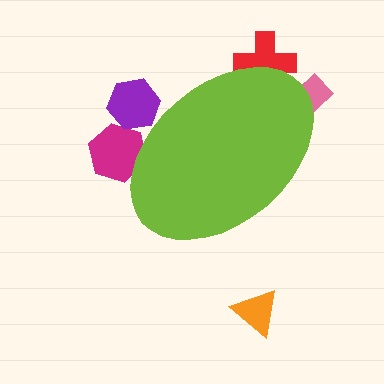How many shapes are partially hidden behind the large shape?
4 shapes are partially hidden.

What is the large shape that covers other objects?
A lime ellipse.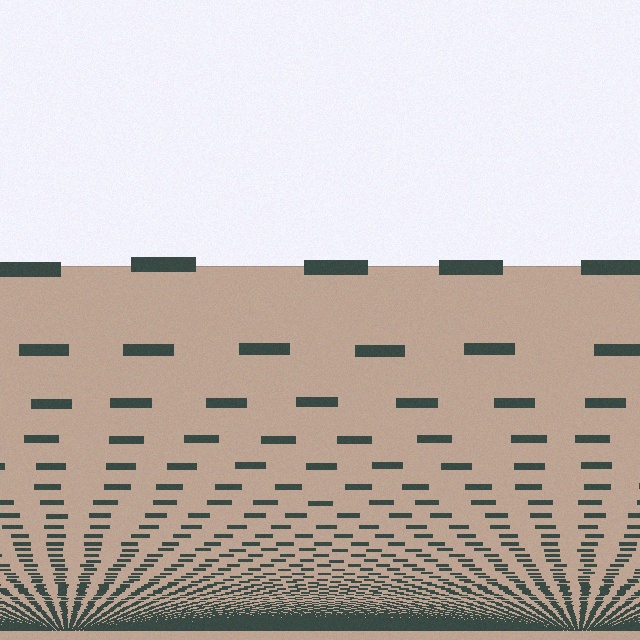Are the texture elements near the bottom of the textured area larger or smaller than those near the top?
Smaller. The gradient is inverted — elements near the bottom are smaller and denser.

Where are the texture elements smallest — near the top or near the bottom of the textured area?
Near the bottom.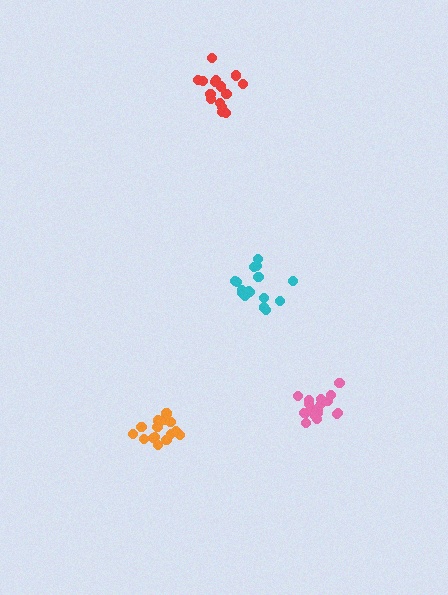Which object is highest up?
The red cluster is topmost.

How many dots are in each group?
Group 1: 18 dots, Group 2: 16 dots, Group 3: 15 dots, Group 4: 15 dots (64 total).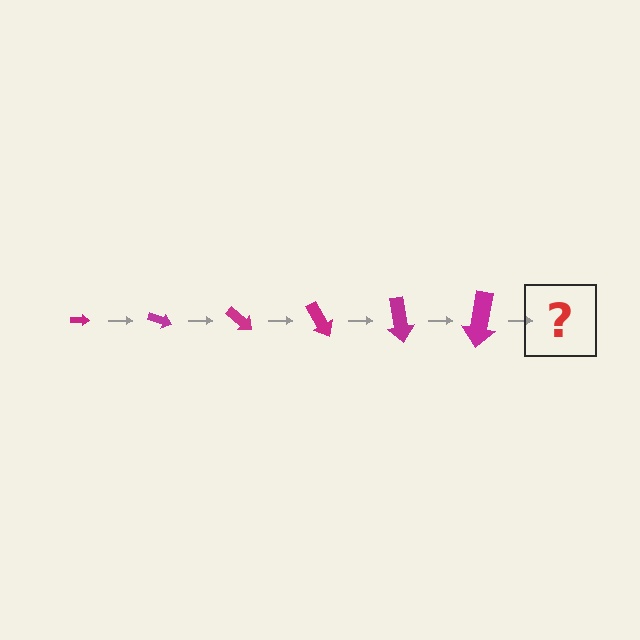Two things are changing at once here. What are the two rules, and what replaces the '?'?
The two rules are that the arrow grows larger each step and it rotates 20 degrees each step. The '?' should be an arrow, larger than the previous one and rotated 120 degrees from the start.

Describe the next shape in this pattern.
It should be an arrow, larger than the previous one and rotated 120 degrees from the start.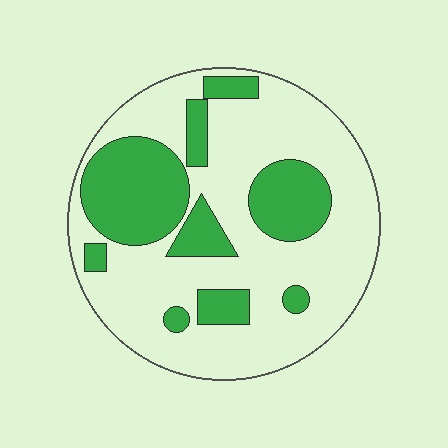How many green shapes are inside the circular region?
9.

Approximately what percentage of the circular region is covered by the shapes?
Approximately 30%.